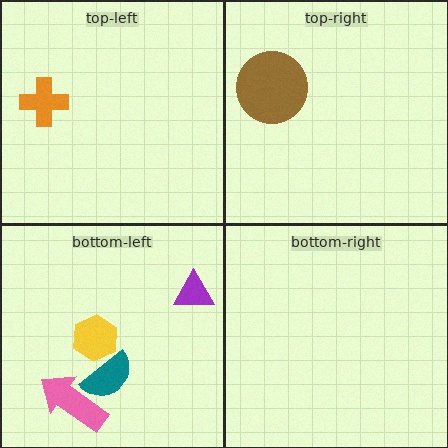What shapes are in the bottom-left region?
The teal semicircle, the pink arrow, the purple triangle, the yellow hexagon.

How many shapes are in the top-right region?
1.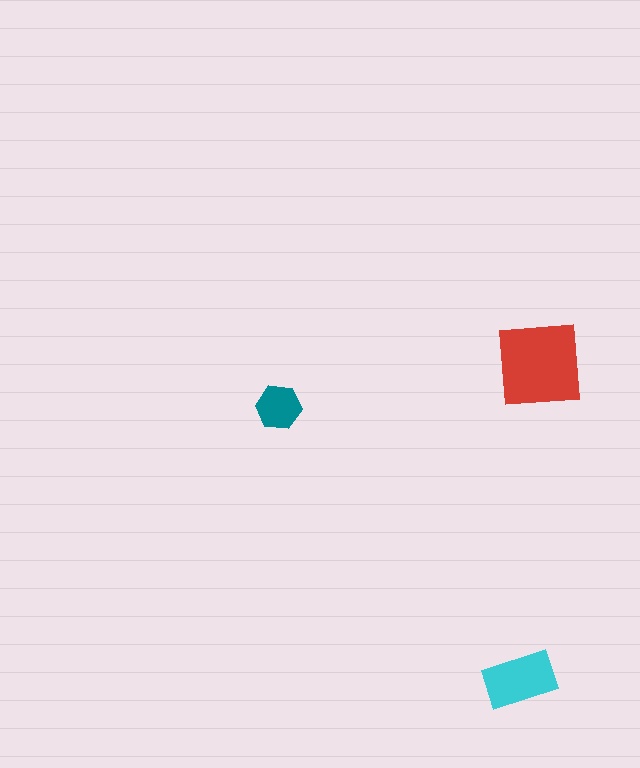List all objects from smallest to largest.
The teal hexagon, the cyan rectangle, the red square.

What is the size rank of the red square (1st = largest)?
1st.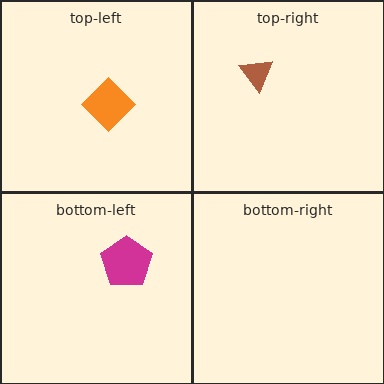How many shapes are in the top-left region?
1.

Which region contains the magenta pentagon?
The bottom-left region.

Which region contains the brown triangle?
The top-right region.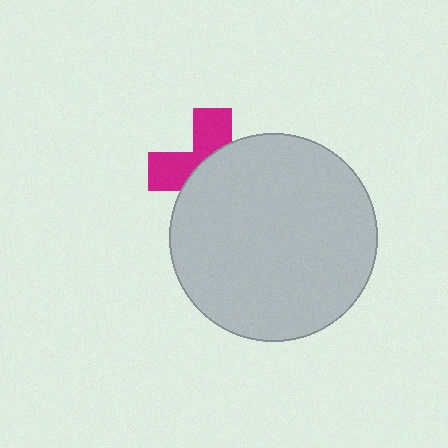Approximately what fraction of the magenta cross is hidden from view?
Roughly 59% of the magenta cross is hidden behind the light gray circle.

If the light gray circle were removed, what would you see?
You would see the complete magenta cross.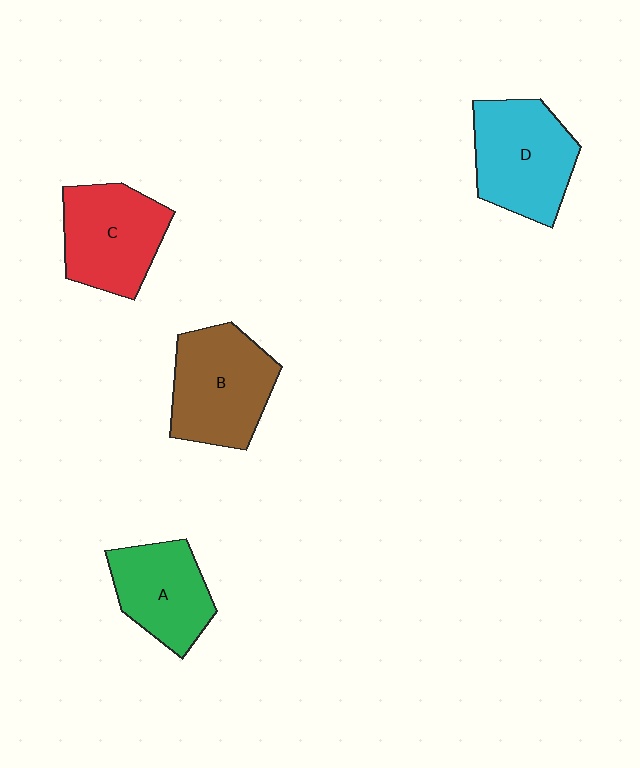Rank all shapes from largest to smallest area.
From largest to smallest: B (brown), D (cyan), C (red), A (green).